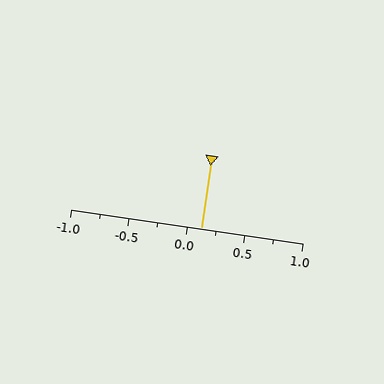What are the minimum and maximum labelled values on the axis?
The axis runs from -1.0 to 1.0.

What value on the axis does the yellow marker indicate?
The marker indicates approximately 0.12.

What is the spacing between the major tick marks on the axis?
The major ticks are spaced 0.5 apart.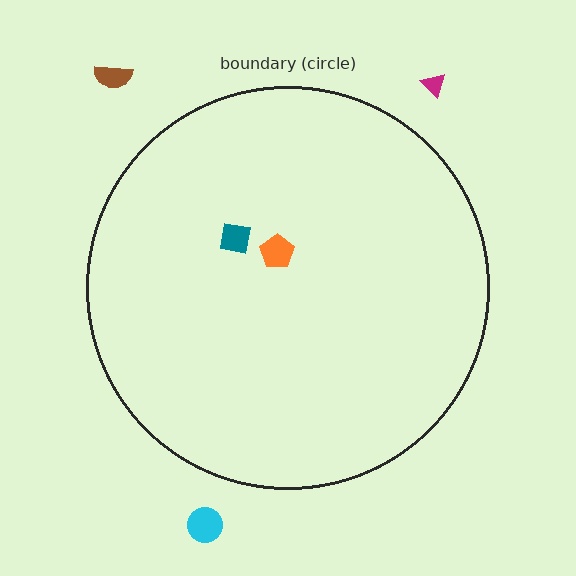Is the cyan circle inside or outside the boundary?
Outside.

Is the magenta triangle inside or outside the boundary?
Outside.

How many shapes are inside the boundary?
2 inside, 3 outside.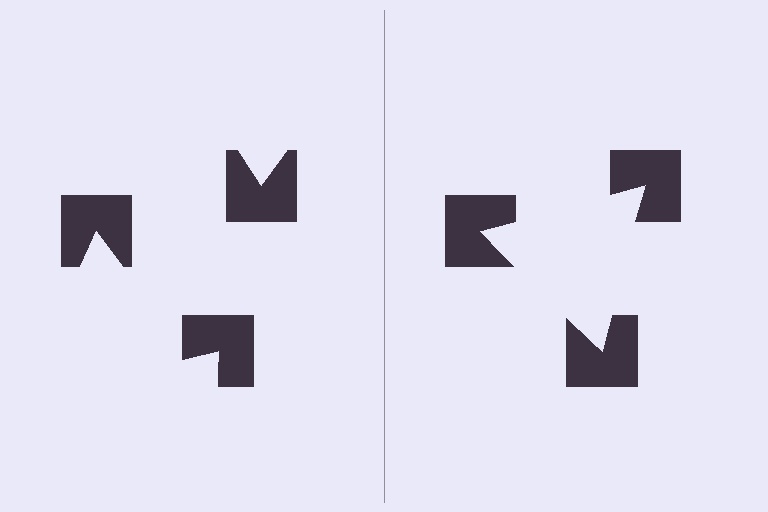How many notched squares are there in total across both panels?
6 — 3 on each side.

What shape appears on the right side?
An illusory triangle.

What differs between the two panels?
The notched squares are positioned identically on both sides; only the wedge orientations differ. On the right they align to a triangle; on the left they are misaligned.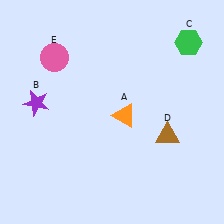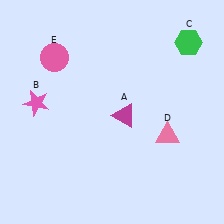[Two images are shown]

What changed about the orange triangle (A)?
In Image 1, A is orange. In Image 2, it changed to magenta.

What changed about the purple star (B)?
In Image 1, B is purple. In Image 2, it changed to pink.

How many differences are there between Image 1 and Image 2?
There are 3 differences between the two images.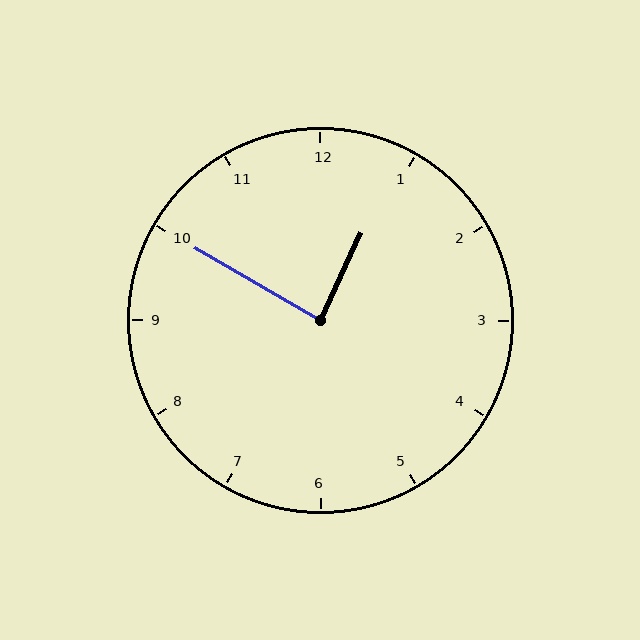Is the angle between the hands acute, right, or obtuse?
It is right.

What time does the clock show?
12:50.